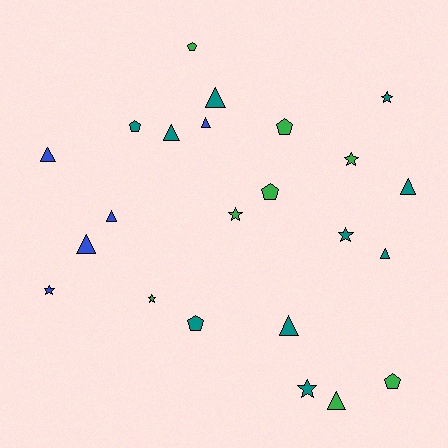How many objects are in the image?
There are 23 objects.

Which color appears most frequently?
Teal, with 10 objects.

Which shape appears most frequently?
Triangle, with 10 objects.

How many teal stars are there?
There are 3 teal stars.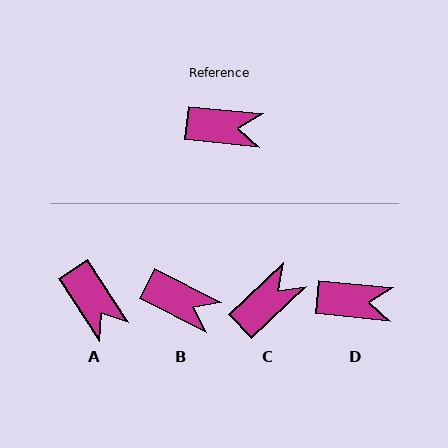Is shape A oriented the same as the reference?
No, it is off by about 52 degrees.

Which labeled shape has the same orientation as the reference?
D.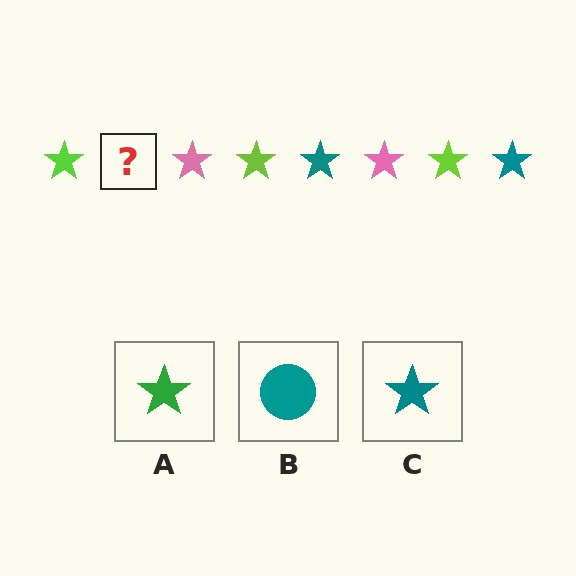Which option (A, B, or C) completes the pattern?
C.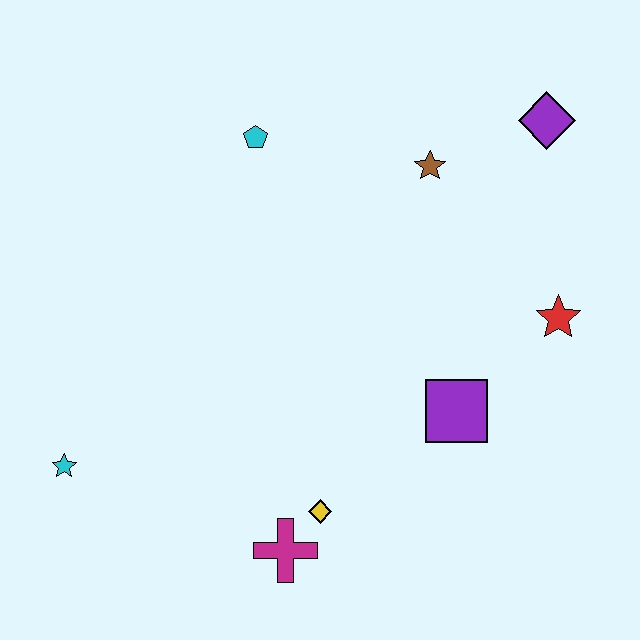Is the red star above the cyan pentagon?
No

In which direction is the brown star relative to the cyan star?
The brown star is to the right of the cyan star.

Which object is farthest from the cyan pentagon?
The magenta cross is farthest from the cyan pentagon.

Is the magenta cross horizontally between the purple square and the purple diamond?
No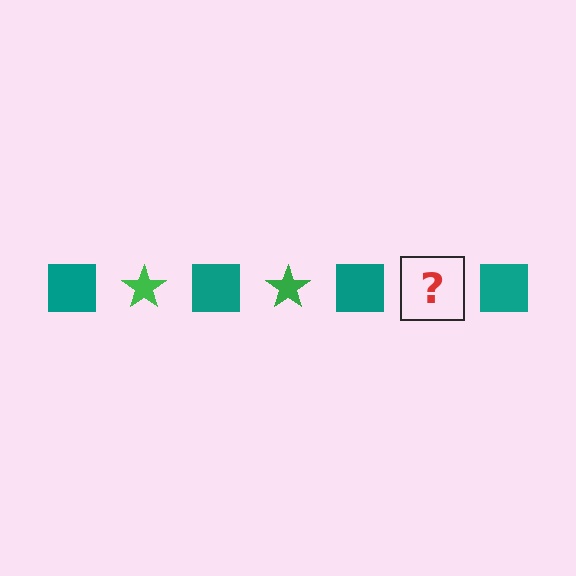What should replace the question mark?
The question mark should be replaced with a green star.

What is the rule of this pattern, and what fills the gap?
The rule is that the pattern alternates between teal square and green star. The gap should be filled with a green star.